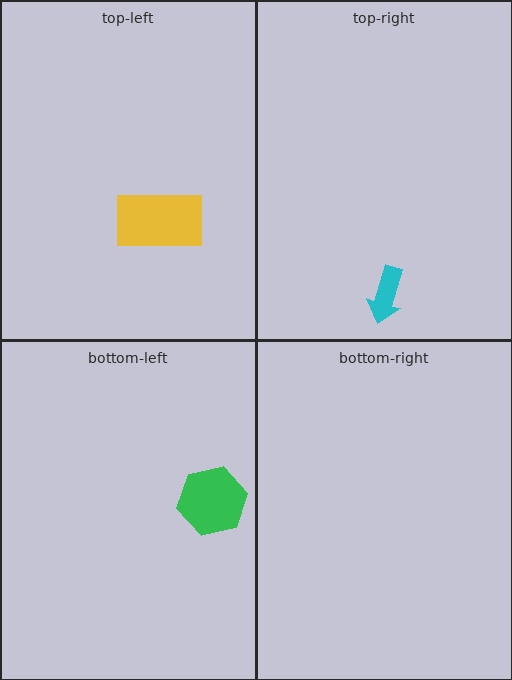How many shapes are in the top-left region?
1.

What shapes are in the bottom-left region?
The green hexagon.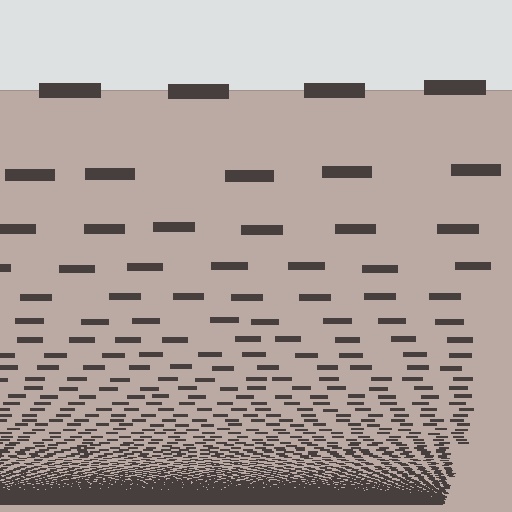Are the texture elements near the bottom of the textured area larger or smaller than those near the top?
Smaller. The gradient is inverted — elements near the bottom are smaller and denser.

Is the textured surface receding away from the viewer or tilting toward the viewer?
The surface appears to tilt toward the viewer. Texture elements get larger and sparser toward the top.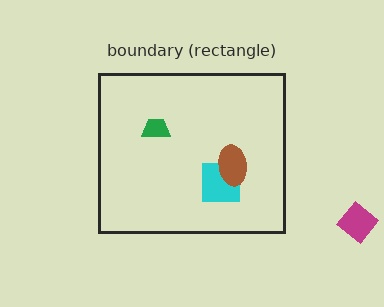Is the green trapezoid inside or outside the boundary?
Inside.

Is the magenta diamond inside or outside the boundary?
Outside.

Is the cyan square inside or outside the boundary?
Inside.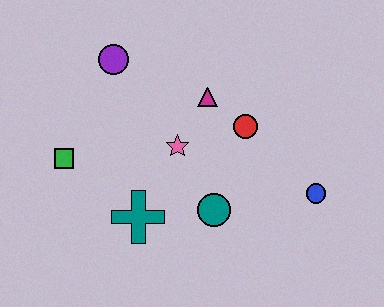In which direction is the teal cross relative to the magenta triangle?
The teal cross is below the magenta triangle.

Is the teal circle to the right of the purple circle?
Yes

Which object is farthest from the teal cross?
The blue circle is farthest from the teal cross.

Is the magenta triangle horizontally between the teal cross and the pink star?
No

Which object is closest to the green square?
The teal cross is closest to the green square.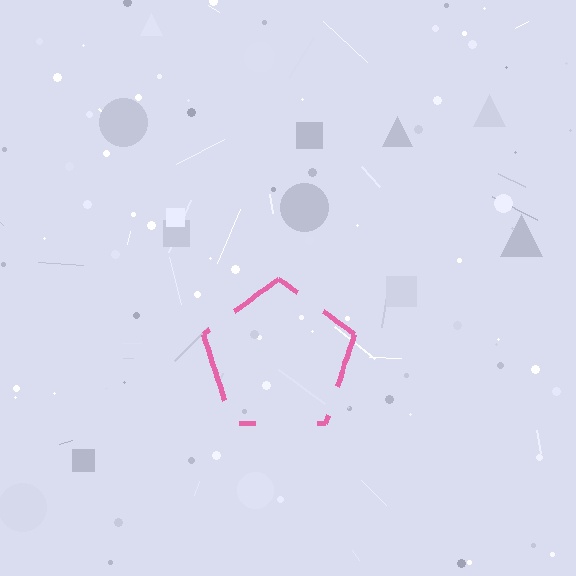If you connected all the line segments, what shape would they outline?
They would outline a pentagon.